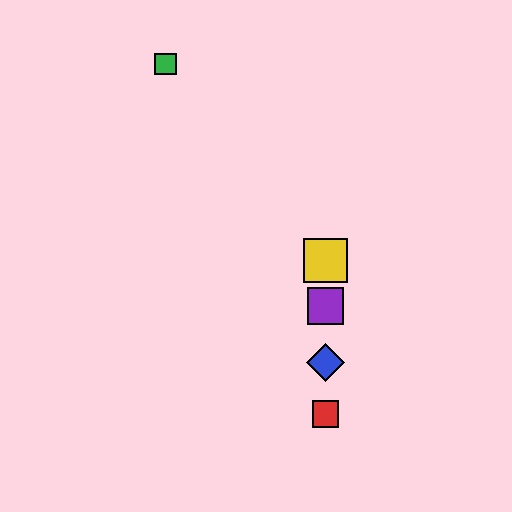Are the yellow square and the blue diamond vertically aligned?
Yes, both are at x≈326.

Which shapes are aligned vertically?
The red square, the blue diamond, the yellow square, the purple square are aligned vertically.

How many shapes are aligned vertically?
4 shapes (the red square, the blue diamond, the yellow square, the purple square) are aligned vertically.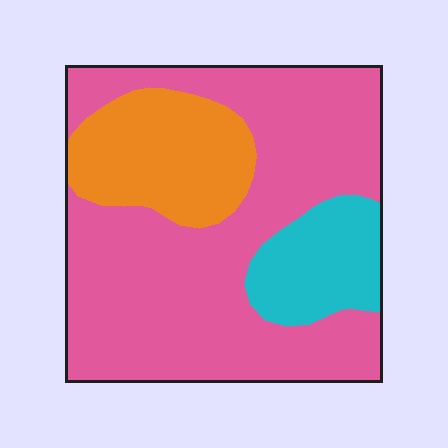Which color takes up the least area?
Cyan, at roughly 15%.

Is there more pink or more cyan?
Pink.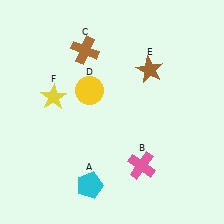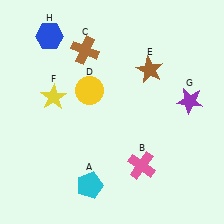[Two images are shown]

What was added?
A purple star (G), a blue hexagon (H) were added in Image 2.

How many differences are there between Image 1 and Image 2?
There are 2 differences between the two images.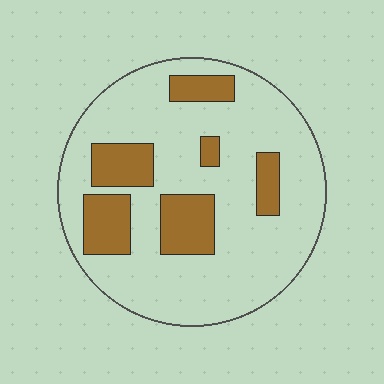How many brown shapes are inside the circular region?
6.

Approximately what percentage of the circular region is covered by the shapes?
Approximately 25%.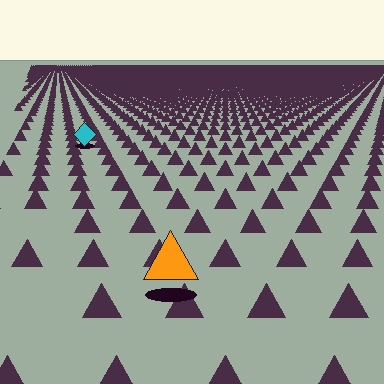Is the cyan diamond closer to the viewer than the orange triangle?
No. The orange triangle is closer — you can tell from the texture gradient: the ground texture is coarser near it.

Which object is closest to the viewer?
The orange triangle is closest. The texture marks near it are larger and more spread out.